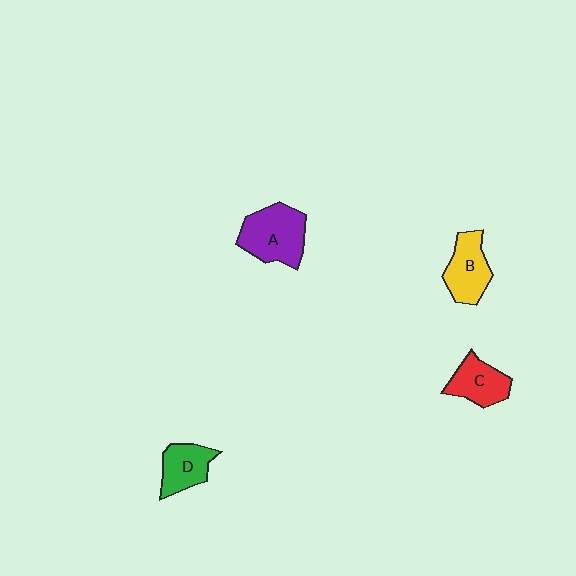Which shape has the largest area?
Shape A (purple).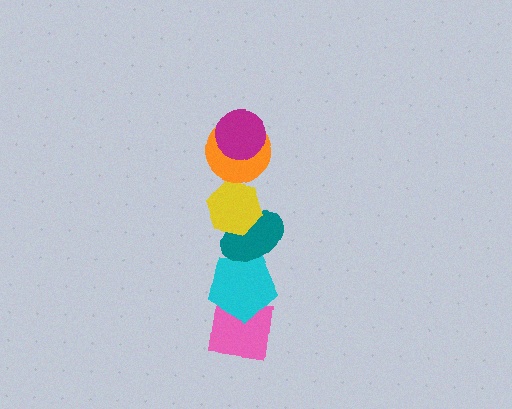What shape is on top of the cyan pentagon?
The teal ellipse is on top of the cyan pentagon.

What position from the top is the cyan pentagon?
The cyan pentagon is 5th from the top.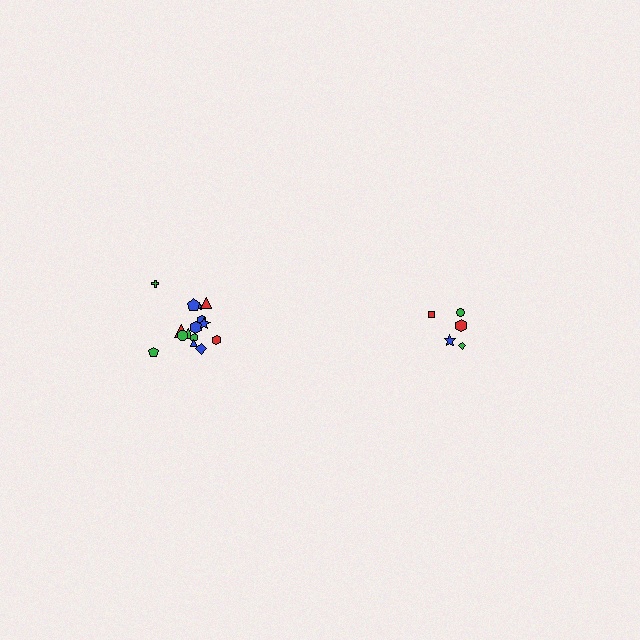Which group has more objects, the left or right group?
The left group.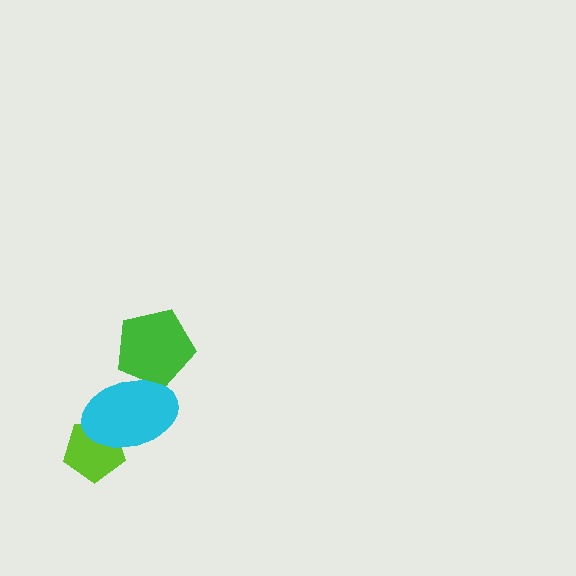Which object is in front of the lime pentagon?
The cyan ellipse is in front of the lime pentagon.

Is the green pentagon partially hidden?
Yes, it is partially covered by another shape.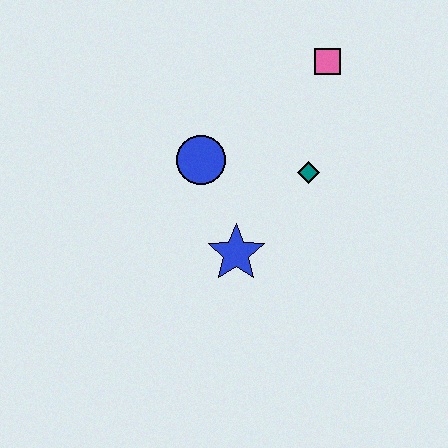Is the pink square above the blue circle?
Yes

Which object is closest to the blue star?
The blue circle is closest to the blue star.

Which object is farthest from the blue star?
The pink square is farthest from the blue star.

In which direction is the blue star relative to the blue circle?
The blue star is below the blue circle.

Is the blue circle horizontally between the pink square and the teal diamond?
No